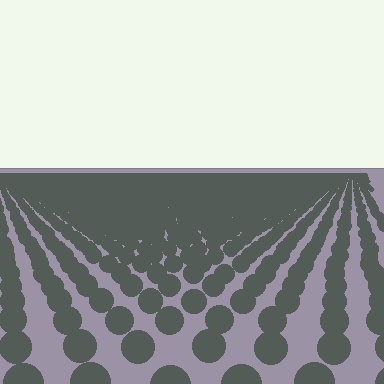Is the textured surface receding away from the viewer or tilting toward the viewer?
The surface is receding away from the viewer. Texture elements get smaller and denser toward the top.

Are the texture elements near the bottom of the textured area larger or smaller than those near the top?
Larger. Near the bottom, elements are closer to the viewer and appear at a bigger on-screen size.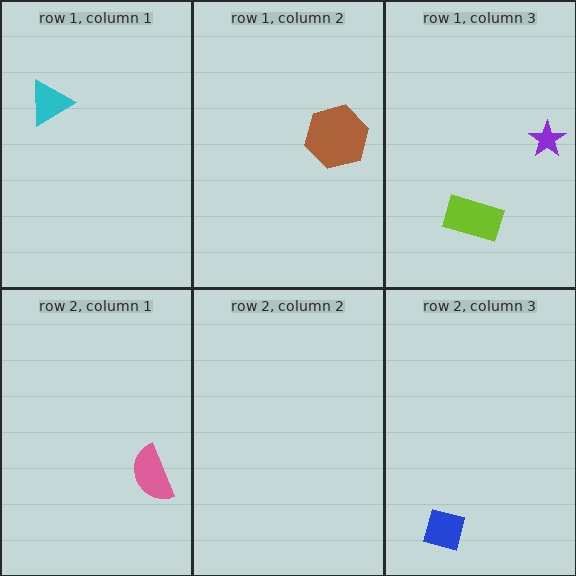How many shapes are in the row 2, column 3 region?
1.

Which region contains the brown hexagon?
The row 1, column 2 region.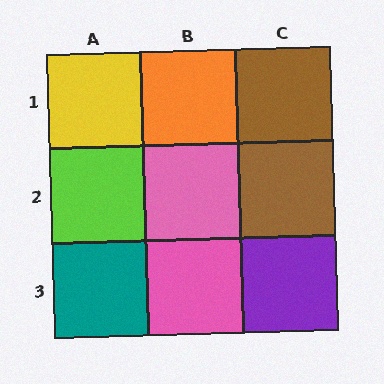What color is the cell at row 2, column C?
Brown.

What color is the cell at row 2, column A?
Lime.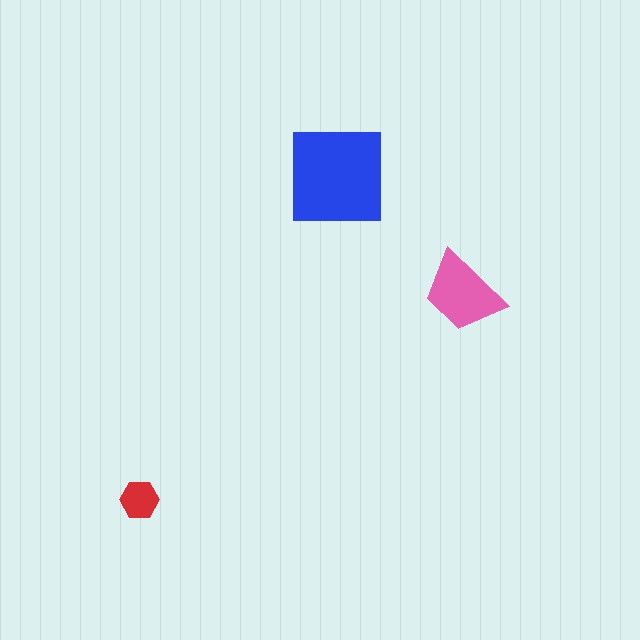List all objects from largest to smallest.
The blue square, the pink trapezoid, the red hexagon.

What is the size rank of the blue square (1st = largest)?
1st.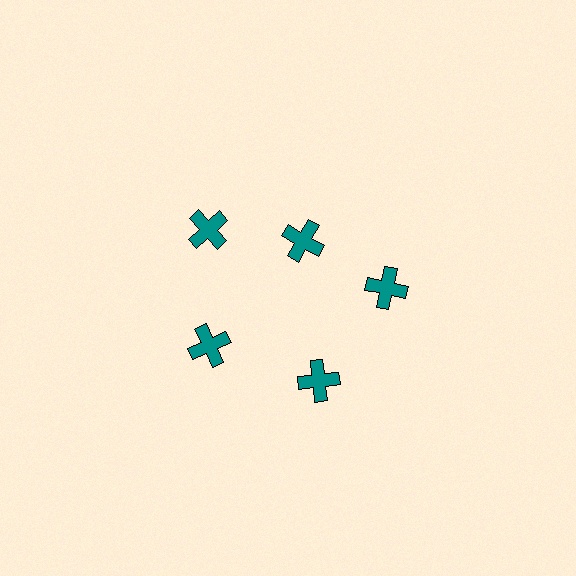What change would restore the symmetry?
The symmetry would be restored by moving it outward, back onto the ring so that all 5 crosses sit at equal angles and equal distance from the center.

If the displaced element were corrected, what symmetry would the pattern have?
It would have 5-fold rotational symmetry — the pattern would map onto itself every 72 degrees.